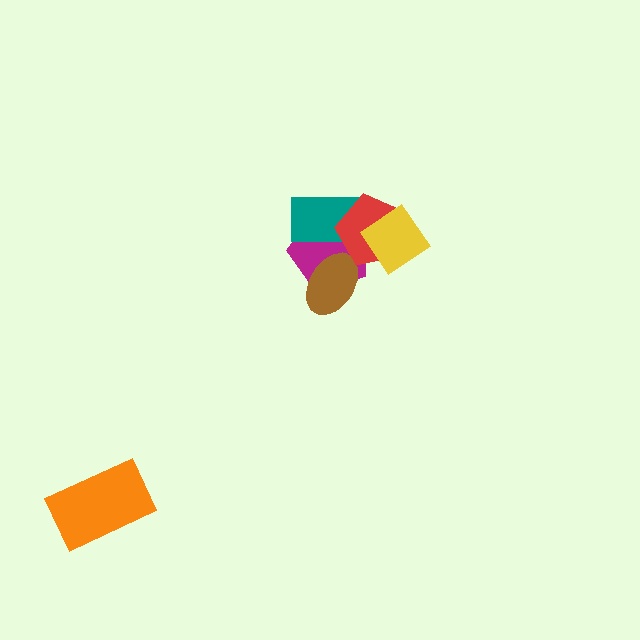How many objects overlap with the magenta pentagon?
3 objects overlap with the magenta pentagon.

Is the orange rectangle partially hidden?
No, no other shape covers it.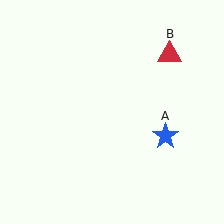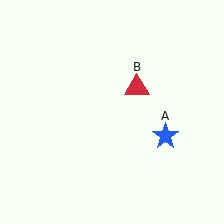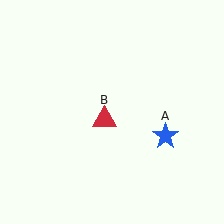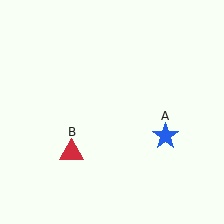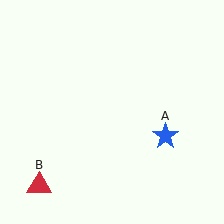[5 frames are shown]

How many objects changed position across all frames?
1 object changed position: red triangle (object B).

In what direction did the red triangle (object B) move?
The red triangle (object B) moved down and to the left.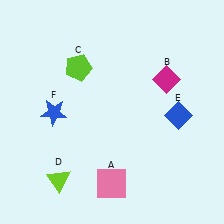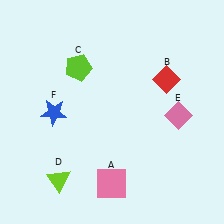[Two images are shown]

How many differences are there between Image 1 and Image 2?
There are 2 differences between the two images.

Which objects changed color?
B changed from magenta to red. E changed from blue to pink.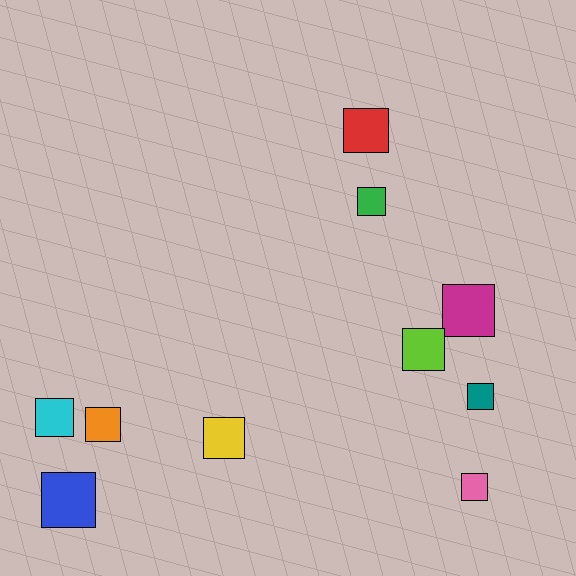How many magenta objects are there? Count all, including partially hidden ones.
There is 1 magenta object.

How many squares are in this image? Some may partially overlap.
There are 10 squares.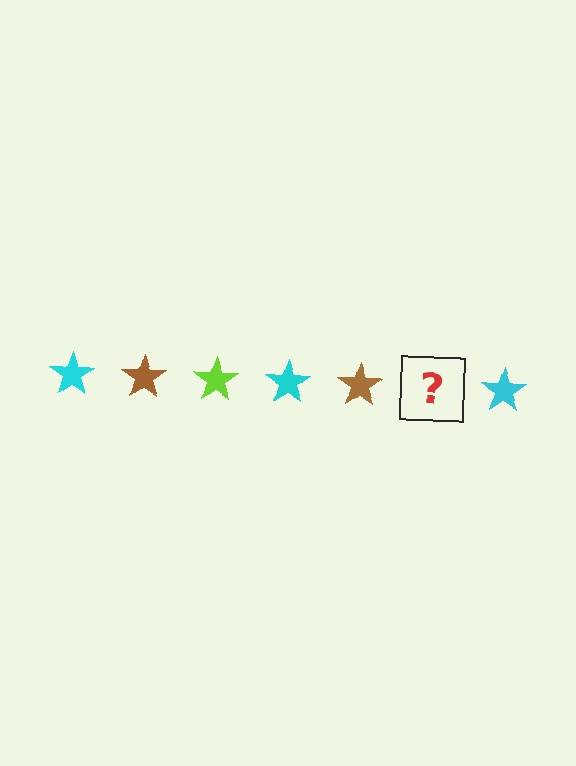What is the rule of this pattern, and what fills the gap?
The rule is that the pattern cycles through cyan, brown, lime stars. The gap should be filled with a lime star.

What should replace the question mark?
The question mark should be replaced with a lime star.